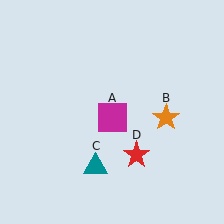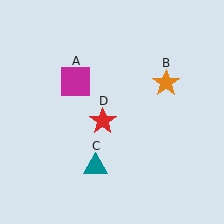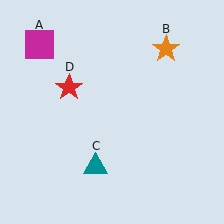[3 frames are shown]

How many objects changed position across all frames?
3 objects changed position: magenta square (object A), orange star (object B), red star (object D).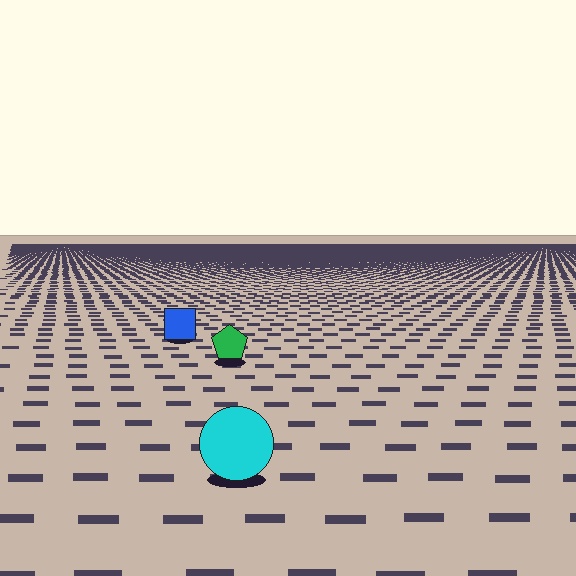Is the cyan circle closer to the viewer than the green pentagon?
Yes. The cyan circle is closer — you can tell from the texture gradient: the ground texture is coarser near it.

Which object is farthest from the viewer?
The blue square is farthest from the viewer. It appears smaller and the ground texture around it is denser.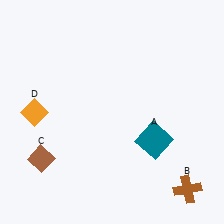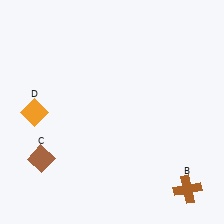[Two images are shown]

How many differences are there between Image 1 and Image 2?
There is 1 difference between the two images.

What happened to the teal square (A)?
The teal square (A) was removed in Image 2. It was in the bottom-right area of Image 1.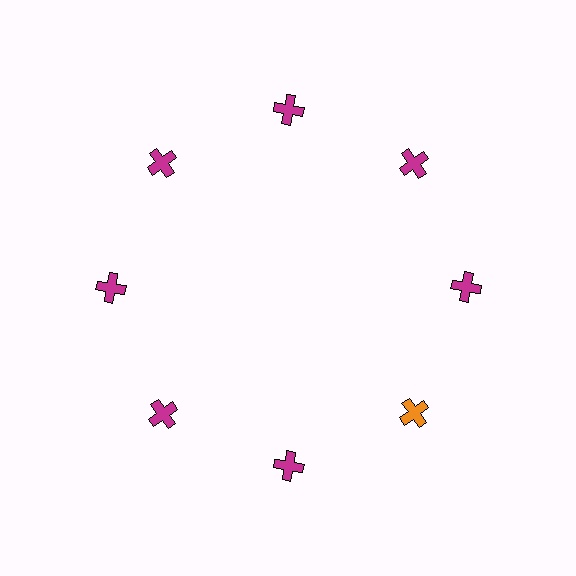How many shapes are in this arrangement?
There are 8 shapes arranged in a ring pattern.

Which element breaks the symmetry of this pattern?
The orange cross at roughly the 4 o'clock position breaks the symmetry. All other shapes are magenta crosses.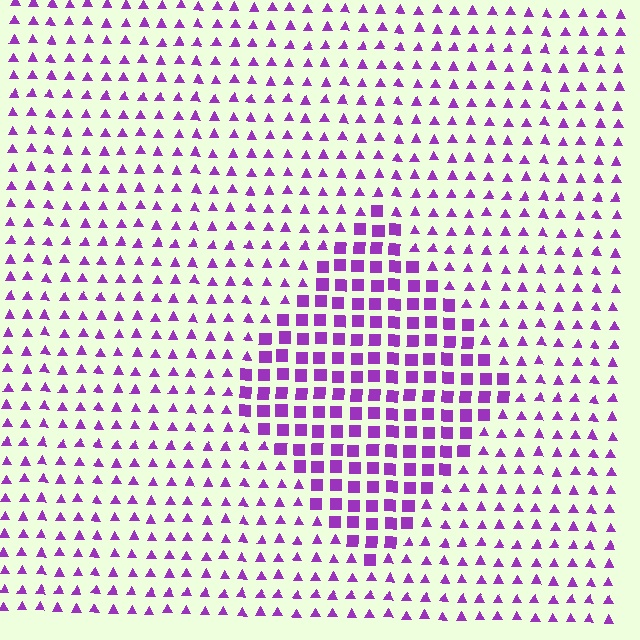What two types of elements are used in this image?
The image uses squares inside the diamond region and triangles outside it.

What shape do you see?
I see a diamond.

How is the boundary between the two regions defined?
The boundary is defined by a change in element shape: squares inside vs. triangles outside. All elements share the same color and spacing.